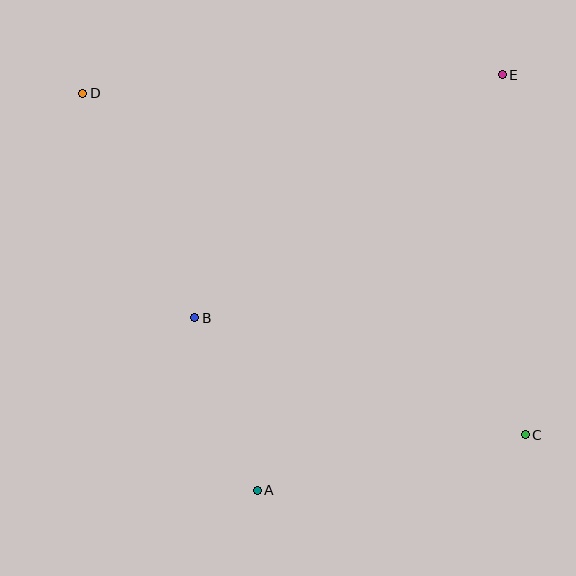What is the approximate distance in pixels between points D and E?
The distance between D and E is approximately 420 pixels.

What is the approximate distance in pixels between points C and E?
The distance between C and E is approximately 361 pixels.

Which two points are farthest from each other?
Points C and D are farthest from each other.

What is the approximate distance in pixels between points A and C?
The distance between A and C is approximately 274 pixels.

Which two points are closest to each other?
Points A and B are closest to each other.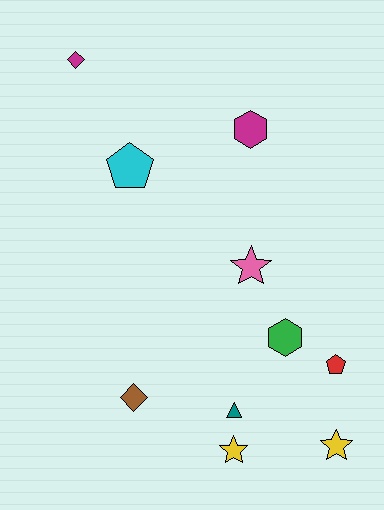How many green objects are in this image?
There is 1 green object.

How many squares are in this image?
There are no squares.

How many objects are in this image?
There are 10 objects.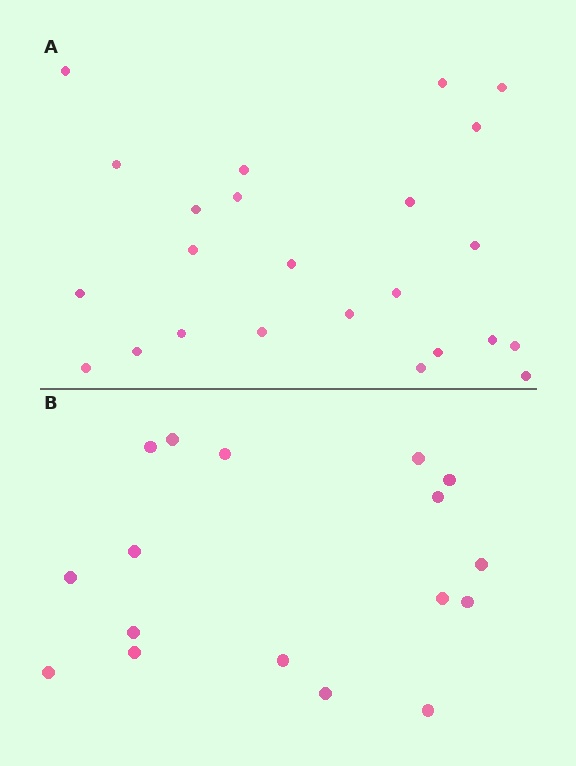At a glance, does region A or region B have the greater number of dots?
Region A (the top region) has more dots.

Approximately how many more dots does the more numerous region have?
Region A has roughly 8 or so more dots than region B.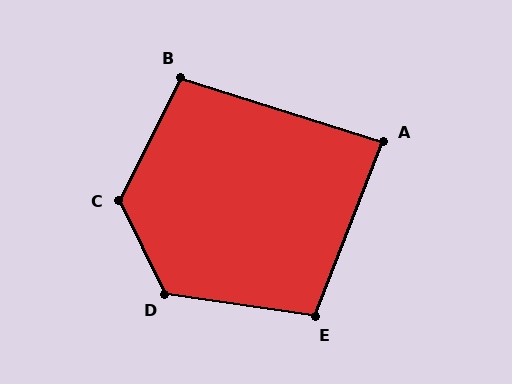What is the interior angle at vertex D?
Approximately 124 degrees (obtuse).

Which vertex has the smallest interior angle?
A, at approximately 86 degrees.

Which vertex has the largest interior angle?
C, at approximately 127 degrees.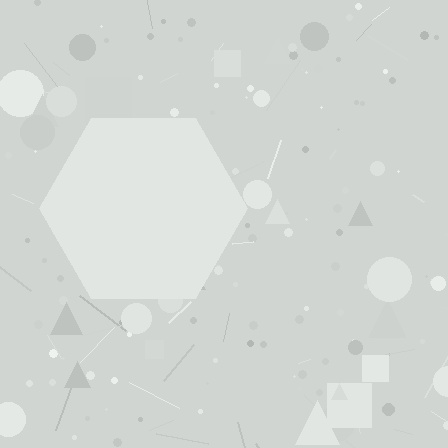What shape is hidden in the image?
A hexagon is hidden in the image.